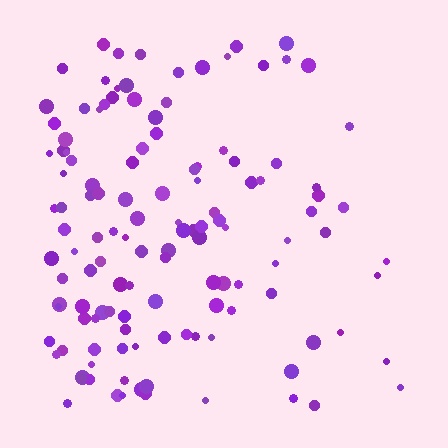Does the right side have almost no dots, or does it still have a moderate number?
Still a moderate number, just noticeably fewer than the left.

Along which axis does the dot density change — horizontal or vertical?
Horizontal.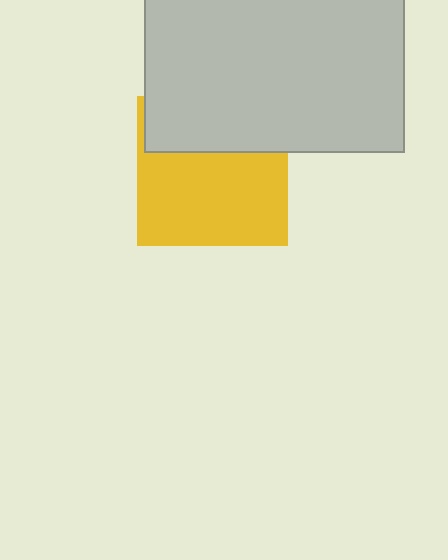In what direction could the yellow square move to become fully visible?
The yellow square could move down. That would shift it out from behind the light gray rectangle entirely.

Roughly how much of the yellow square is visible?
About half of it is visible (roughly 63%).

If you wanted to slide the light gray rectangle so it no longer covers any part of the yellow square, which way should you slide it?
Slide it up — that is the most direct way to separate the two shapes.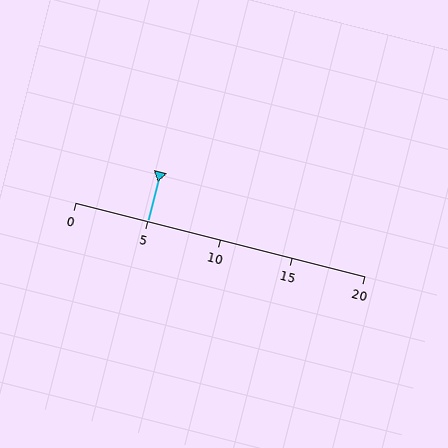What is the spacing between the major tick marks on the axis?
The major ticks are spaced 5 apart.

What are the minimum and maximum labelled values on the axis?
The axis runs from 0 to 20.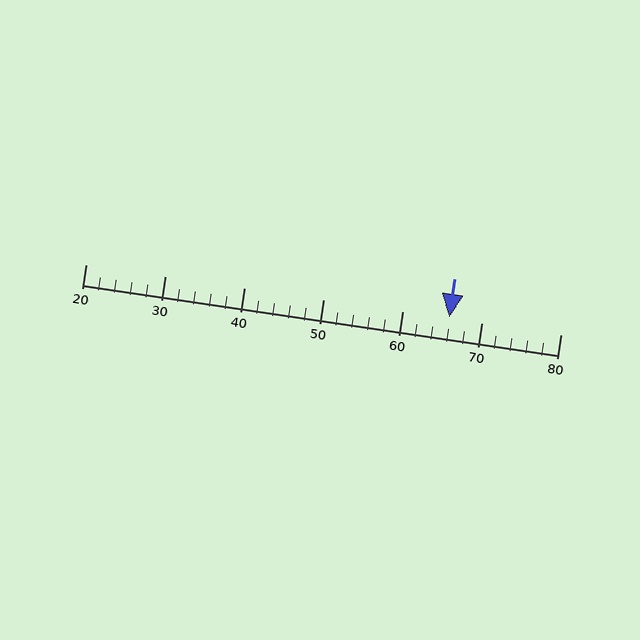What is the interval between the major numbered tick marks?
The major tick marks are spaced 10 units apart.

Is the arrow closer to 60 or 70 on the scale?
The arrow is closer to 70.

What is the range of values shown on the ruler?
The ruler shows values from 20 to 80.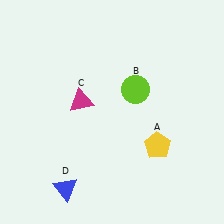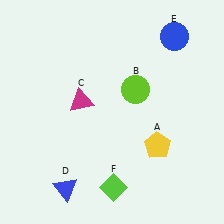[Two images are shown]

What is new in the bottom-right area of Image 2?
A lime diamond (F) was added in the bottom-right area of Image 2.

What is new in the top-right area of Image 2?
A blue circle (E) was added in the top-right area of Image 2.